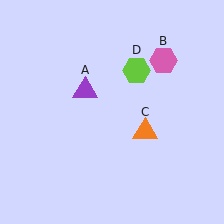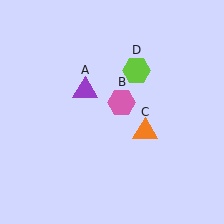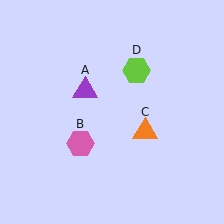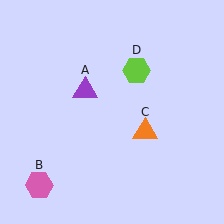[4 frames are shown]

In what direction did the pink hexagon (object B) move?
The pink hexagon (object B) moved down and to the left.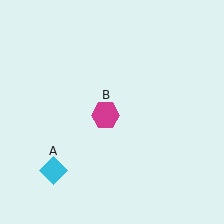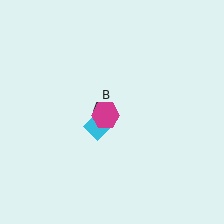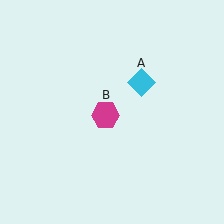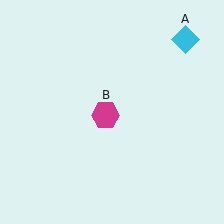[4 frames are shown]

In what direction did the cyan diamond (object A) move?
The cyan diamond (object A) moved up and to the right.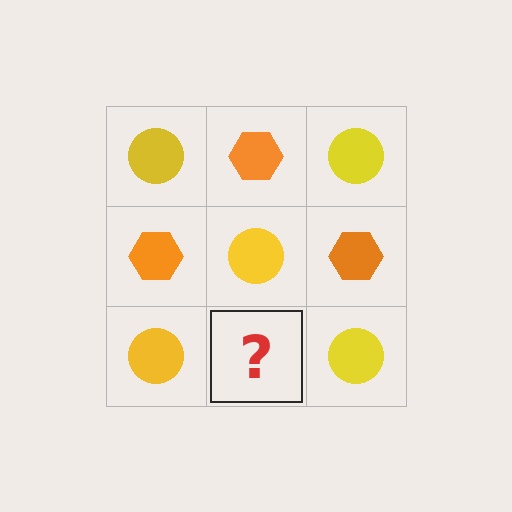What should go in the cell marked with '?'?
The missing cell should contain an orange hexagon.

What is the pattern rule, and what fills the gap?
The rule is that it alternates yellow circle and orange hexagon in a checkerboard pattern. The gap should be filled with an orange hexagon.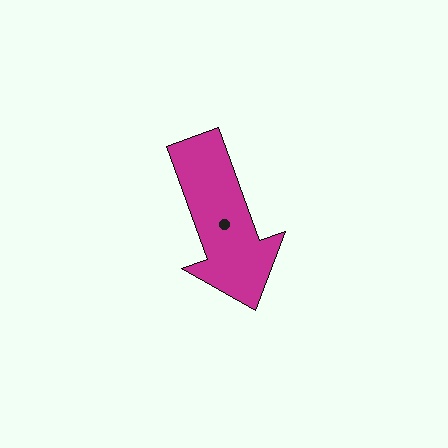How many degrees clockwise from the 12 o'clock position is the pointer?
Approximately 160 degrees.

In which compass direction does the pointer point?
South.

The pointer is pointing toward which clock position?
Roughly 5 o'clock.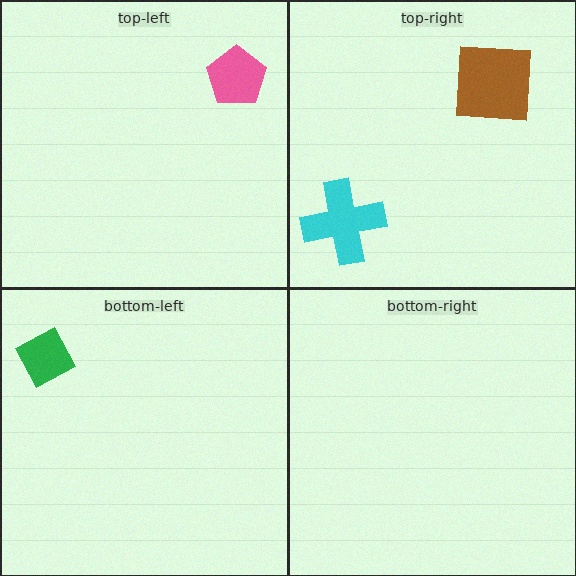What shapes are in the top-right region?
The cyan cross, the brown square.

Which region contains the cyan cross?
The top-right region.